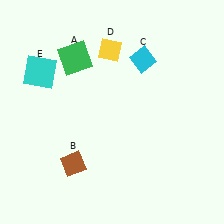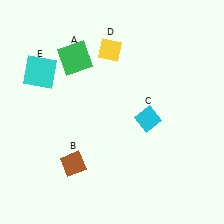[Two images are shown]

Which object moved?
The cyan diamond (C) moved down.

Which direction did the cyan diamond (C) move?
The cyan diamond (C) moved down.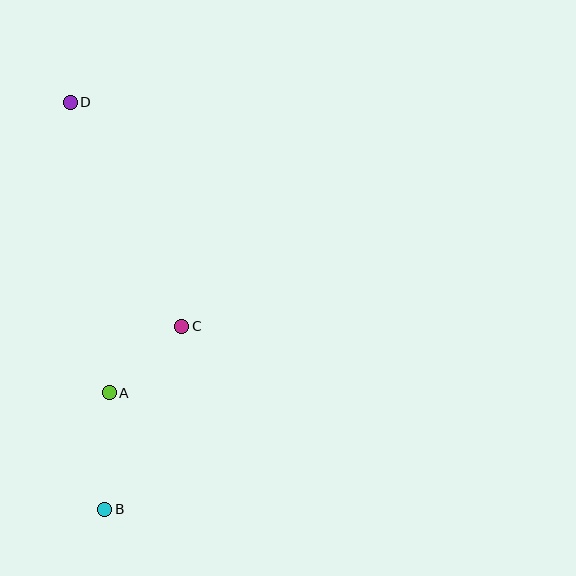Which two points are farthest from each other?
Points B and D are farthest from each other.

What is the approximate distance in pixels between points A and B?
The distance between A and B is approximately 116 pixels.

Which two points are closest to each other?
Points A and C are closest to each other.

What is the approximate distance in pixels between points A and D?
The distance between A and D is approximately 293 pixels.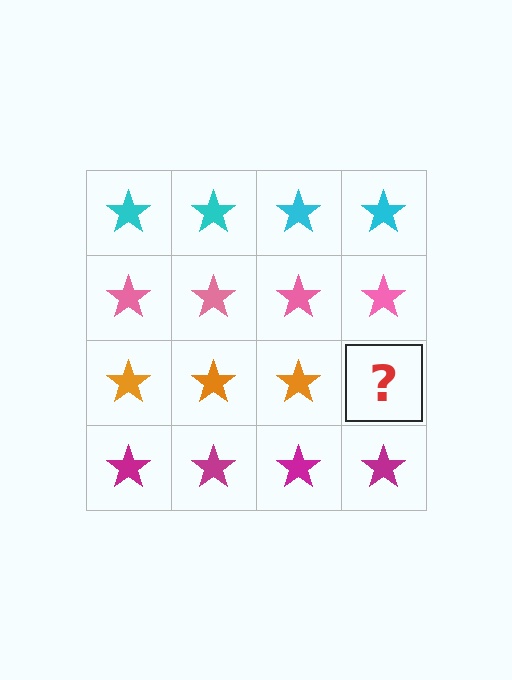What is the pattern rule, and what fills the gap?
The rule is that each row has a consistent color. The gap should be filled with an orange star.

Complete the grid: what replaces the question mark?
The question mark should be replaced with an orange star.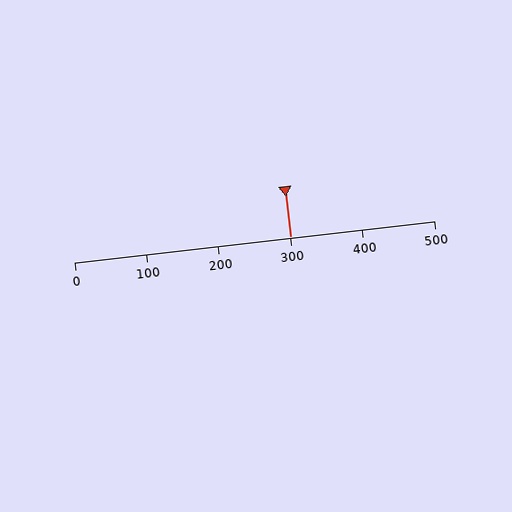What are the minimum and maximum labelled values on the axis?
The axis runs from 0 to 500.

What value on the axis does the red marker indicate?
The marker indicates approximately 300.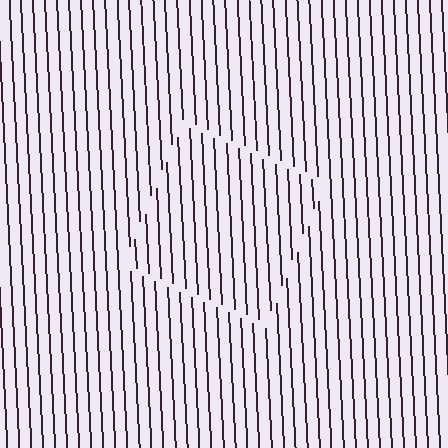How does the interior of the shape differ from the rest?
The interior of the shape contains the same grating, shifted by half a period — the contour is defined by the phase discontinuity where line-ends from the inner and outer gratings abut.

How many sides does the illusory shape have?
4 sides — the line-ends trace a square.